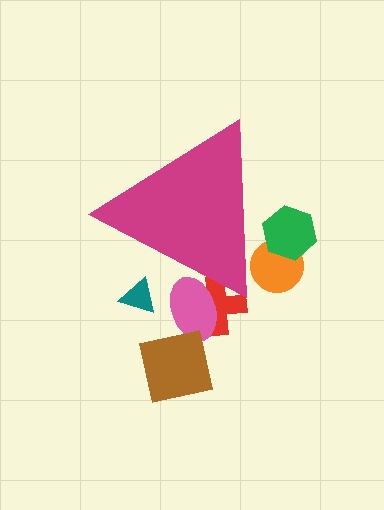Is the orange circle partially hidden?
Yes, the orange circle is partially hidden behind the magenta triangle.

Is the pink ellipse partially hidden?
Yes, the pink ellipse is partially hidden behind the magenta triangle.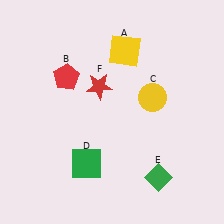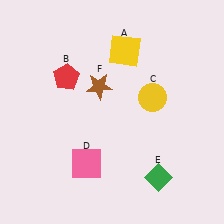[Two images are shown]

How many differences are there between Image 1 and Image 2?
There are 2 differences between the two images.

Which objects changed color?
D changed from green to pink. F changed from red to brown.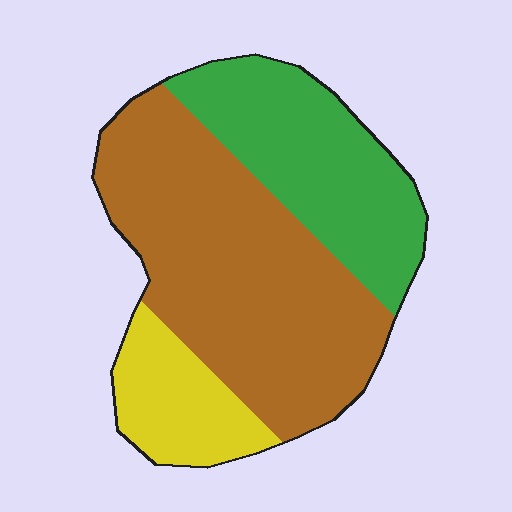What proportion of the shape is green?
Green takes up between a quarter and a half of the shape.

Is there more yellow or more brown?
Brown.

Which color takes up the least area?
Yellow, at roughly 15%.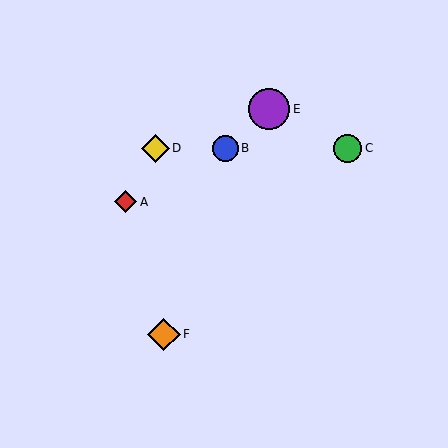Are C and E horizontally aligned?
No, C is at y≈148 and E is at y≈109.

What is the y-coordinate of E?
Object E is at y≈109.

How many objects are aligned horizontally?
3 objects (B, C, D) are aligned horizontally.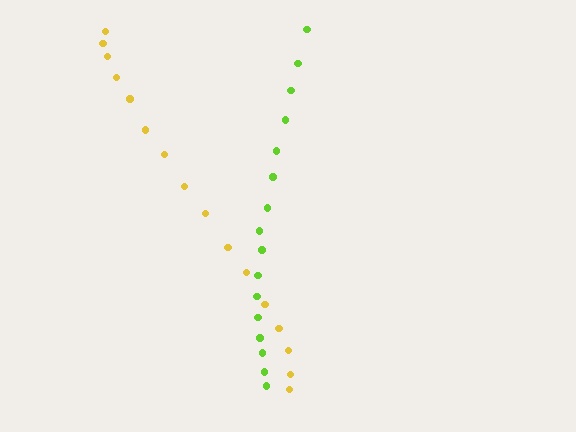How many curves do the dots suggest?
There are 2 distinct paths.